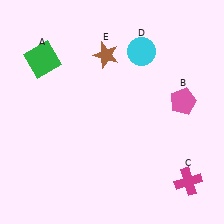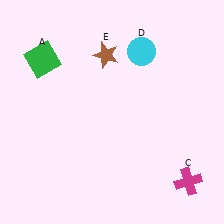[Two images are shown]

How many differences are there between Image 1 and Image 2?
There is 1 difference between the two images.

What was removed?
The pink pentagon (B) was removed in Image 2.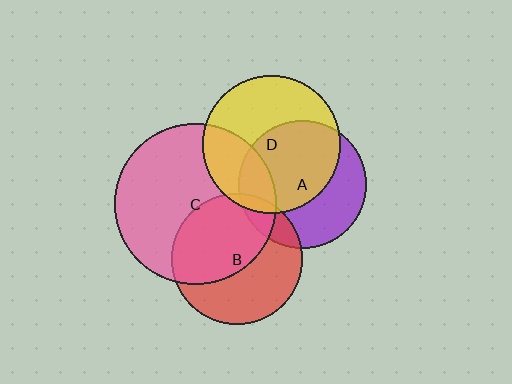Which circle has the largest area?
Circle C (pink).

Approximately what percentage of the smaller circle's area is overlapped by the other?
Approximately 20%.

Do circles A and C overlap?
Yes.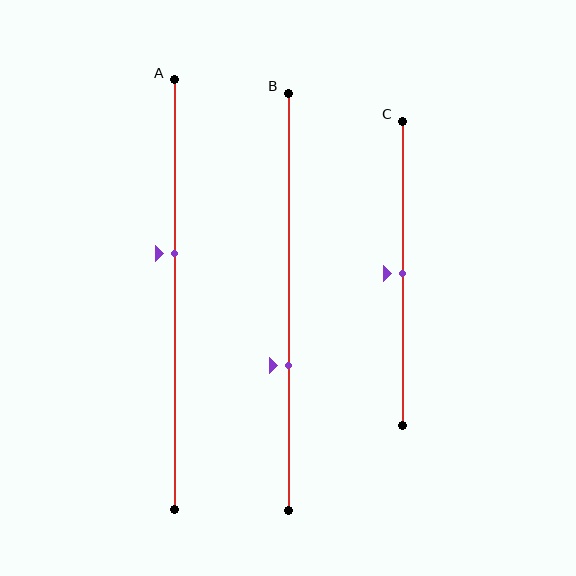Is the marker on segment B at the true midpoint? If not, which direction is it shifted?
No, the marker on segment B is shifted downward by about 15% of the segment length.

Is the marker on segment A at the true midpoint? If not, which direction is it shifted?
No, the marker on segment A is shifted upward by about 10% of the segment length.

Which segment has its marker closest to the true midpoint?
Segment C has its marker closest to the true midpoint.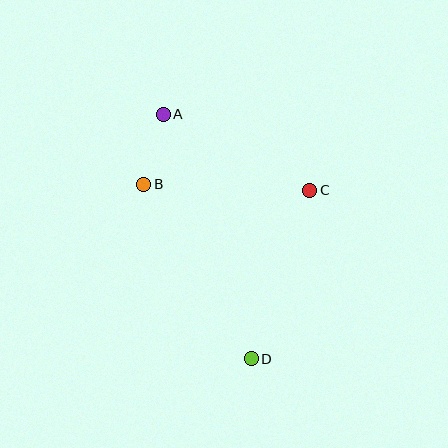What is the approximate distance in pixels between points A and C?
The distance between A and C is approximately 165 pixels.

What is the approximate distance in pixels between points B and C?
The distance between B and C is approximately 166 pixels.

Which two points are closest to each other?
Points A and B are closest to each other.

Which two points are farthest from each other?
Points A and D are farthest from each other.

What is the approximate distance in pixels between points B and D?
The distance between B and D is approximately 205 pixels.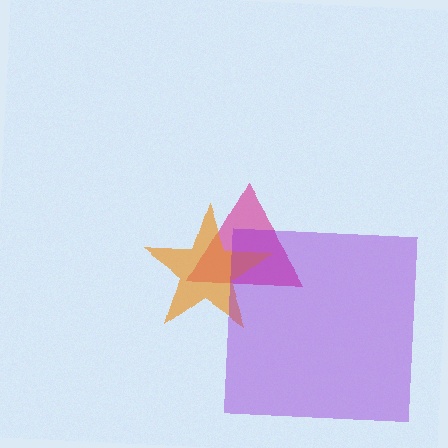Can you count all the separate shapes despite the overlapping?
Yes, there are 3 separate shapes.